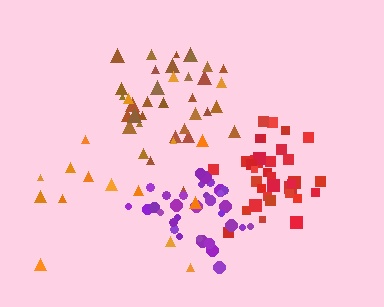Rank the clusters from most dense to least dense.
purple, red, brown, orange.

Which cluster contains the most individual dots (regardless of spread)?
Brown (34).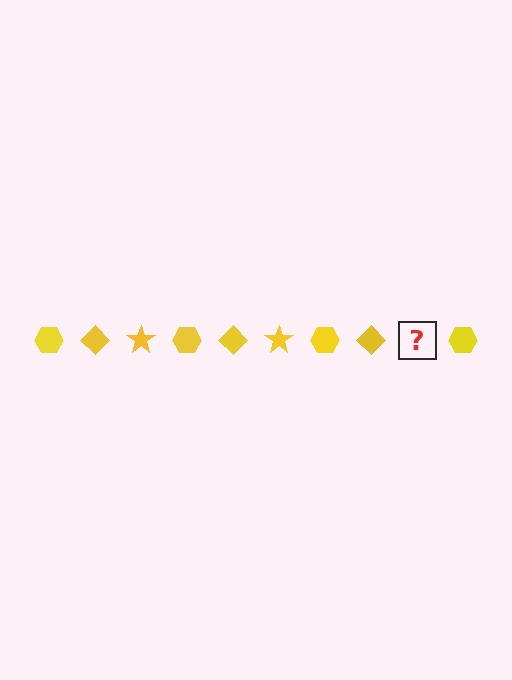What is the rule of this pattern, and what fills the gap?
The rule is that the pattern cycles through hexagon, diamond, star shapes in yellow. The gap should be filled with a yellow star.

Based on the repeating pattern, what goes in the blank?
The blank should be a yellow star.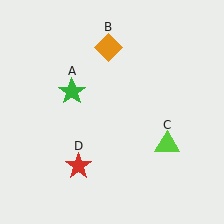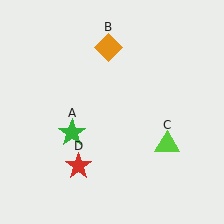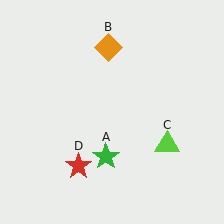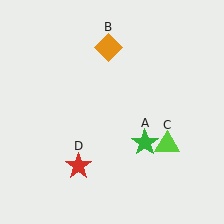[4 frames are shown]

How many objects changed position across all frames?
1 object changed position: green star (object A).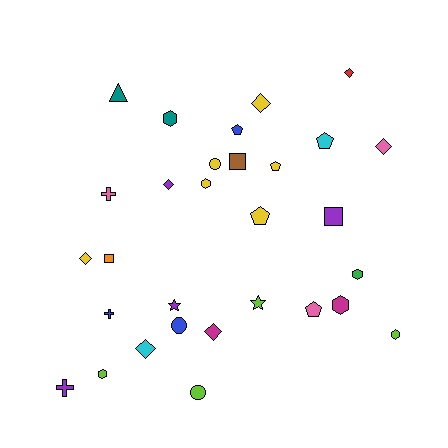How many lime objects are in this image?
There are 4 lime objects.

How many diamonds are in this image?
There are 7 diamonds.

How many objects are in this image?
There are 30 objects.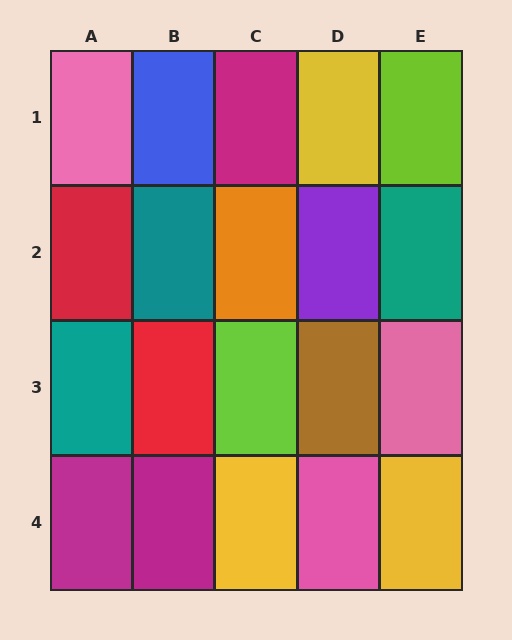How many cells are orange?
1 cell is orange.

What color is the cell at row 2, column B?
Teal.